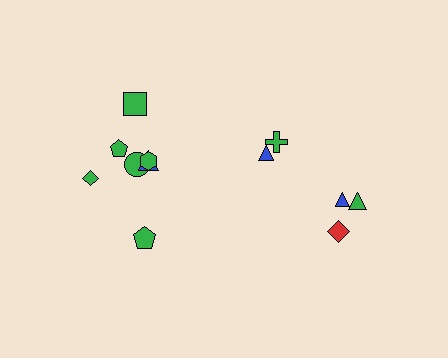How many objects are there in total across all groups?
There are 12 objects.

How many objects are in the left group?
There are 7 objects.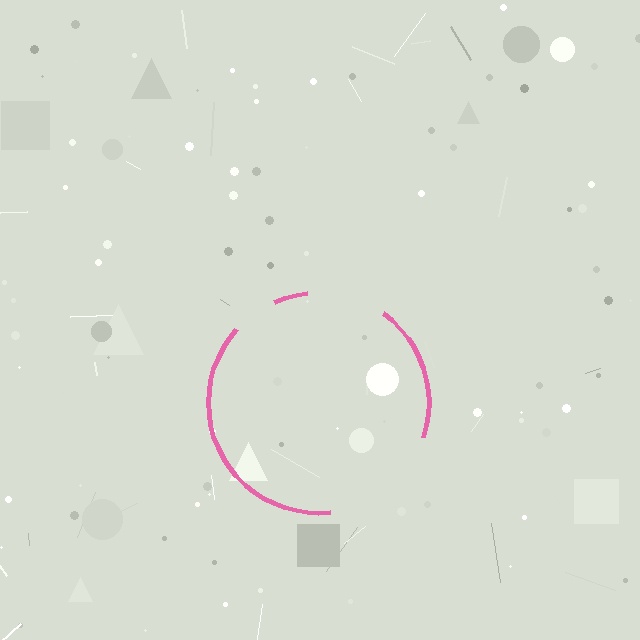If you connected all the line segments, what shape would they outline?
They would outline a circle.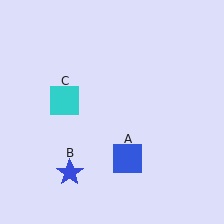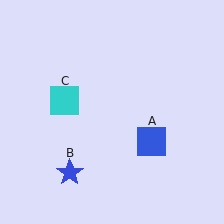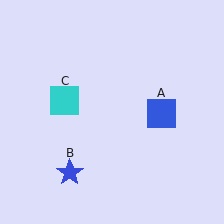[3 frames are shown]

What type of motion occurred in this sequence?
The blue square (object A) rotated counterclockwise around the center of the scene.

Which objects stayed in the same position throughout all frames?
Blue star (object B) and cyan square (object C) remained stationary.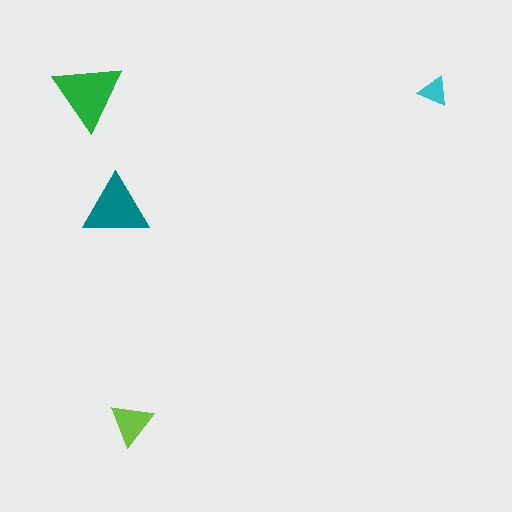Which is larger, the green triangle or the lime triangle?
The green one.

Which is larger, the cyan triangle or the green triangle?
The green one.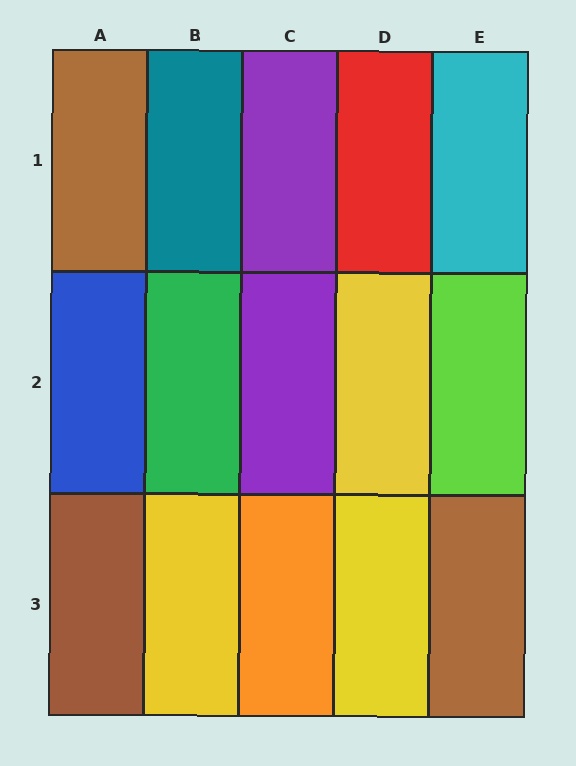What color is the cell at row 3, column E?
Brown.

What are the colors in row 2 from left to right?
Blue, green, purple, yellow, lime.